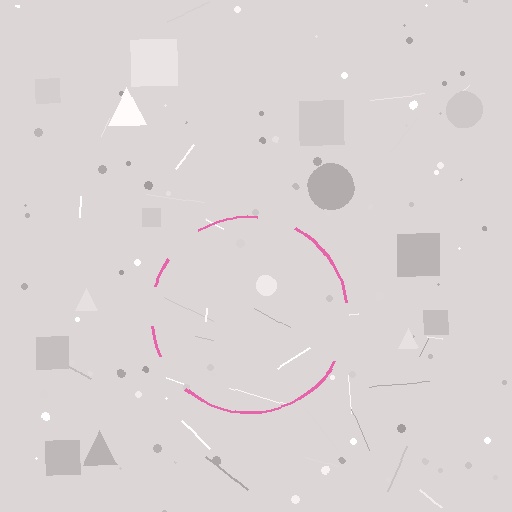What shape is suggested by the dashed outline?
The dashed outline suggests a circle.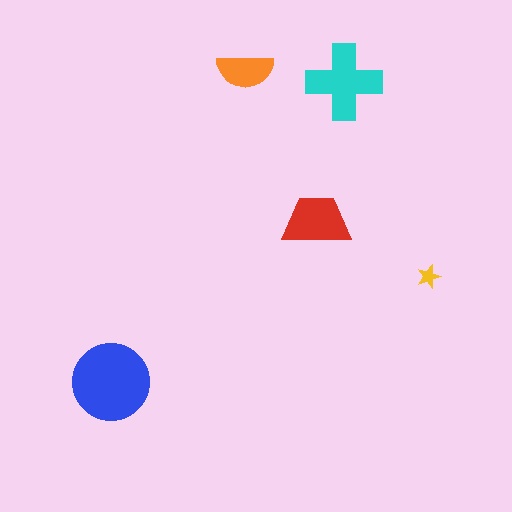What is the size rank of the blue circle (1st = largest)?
1st.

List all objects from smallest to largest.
The yellow star, the orange semicircle, the red trapezoid, the cyan cross, the blue circle.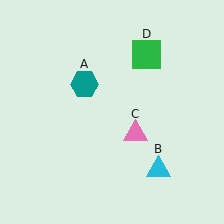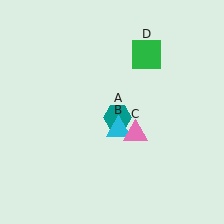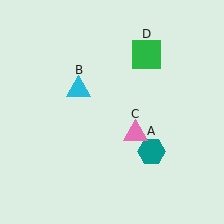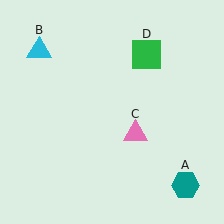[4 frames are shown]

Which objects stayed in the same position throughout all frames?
Pink triangle (object C) and green square (object D) remained stationary.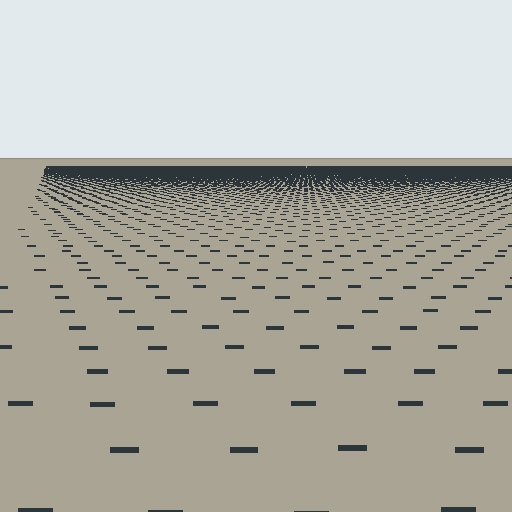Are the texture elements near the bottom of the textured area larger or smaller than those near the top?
Larger. Near the bottom, elements are closer to the viewer and appear at a bigger on-screen size.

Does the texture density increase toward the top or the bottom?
Density increases toward the top.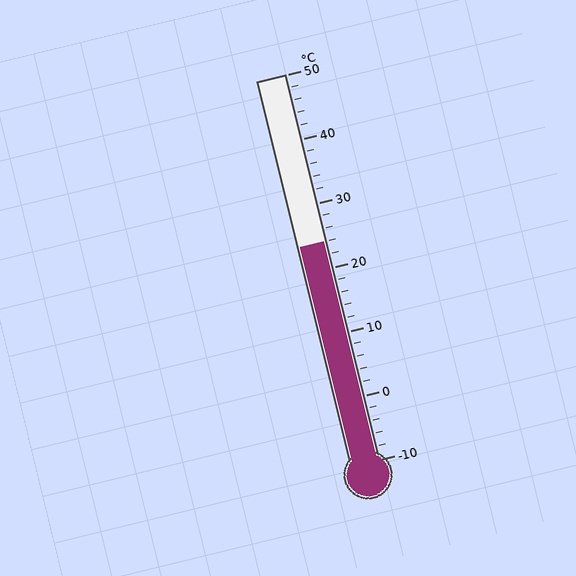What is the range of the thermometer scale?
The thermometer scale ranges from -10°C to 50°C.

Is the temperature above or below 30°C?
The temperature is below 30°C.